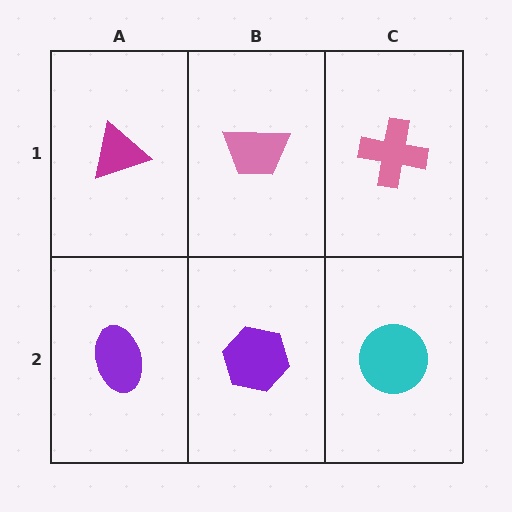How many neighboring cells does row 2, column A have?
2.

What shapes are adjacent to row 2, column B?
A pink trapezoid (row 1, column B), a purple ellipse (row 2, column A), a cyan circle (row 2, column C).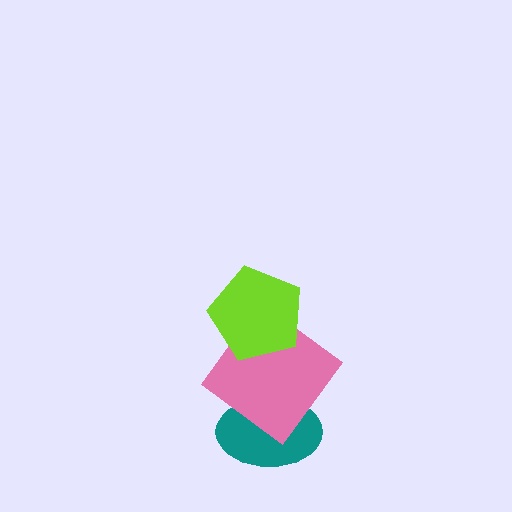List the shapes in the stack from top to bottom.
From top to bottom: the lime pentagon, the pink diamond, the teal ellipse.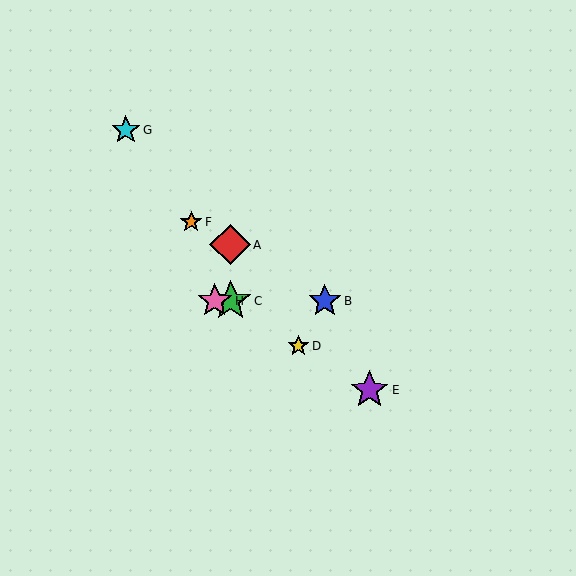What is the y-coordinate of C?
Object C is at y≈301.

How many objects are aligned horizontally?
3 objects (B, C, H) are aligned horizontally.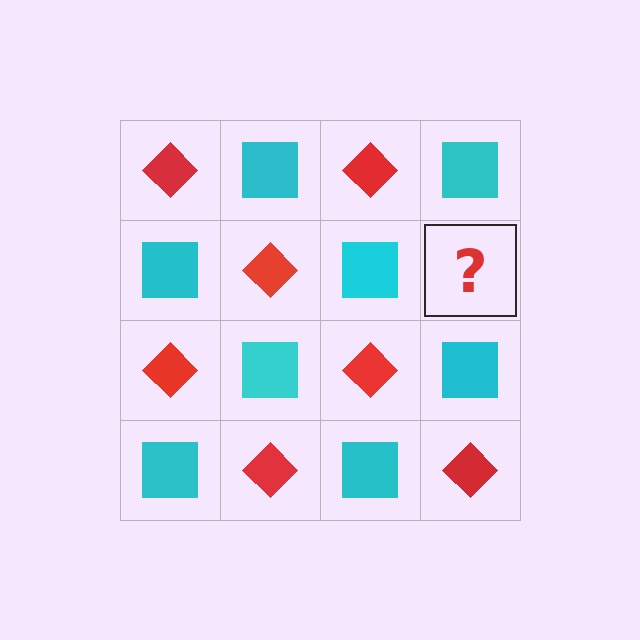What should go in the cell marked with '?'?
The missing cell should contain a red diamond.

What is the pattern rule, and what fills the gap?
The rule is that it alternates red diamond and cyan square in a checkerboard pattern. The gap should be filled with a red diamond.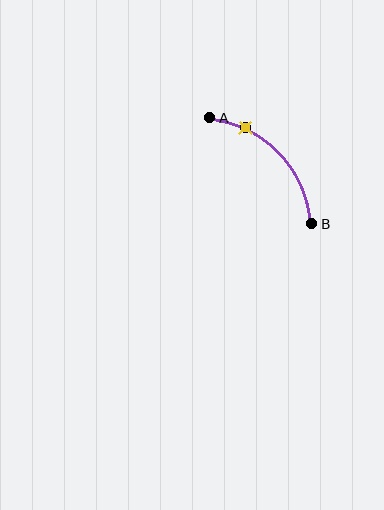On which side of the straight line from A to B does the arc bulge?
The arc bulges above and to the right of the straight line connecting A and B.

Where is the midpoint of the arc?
The arc midpoint is the point on the curve farthest from the straight line joining A and B. It sits above and to the right of that line.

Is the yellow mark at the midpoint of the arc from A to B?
No. The yellow mark lies on the arc but is closer to endpoint A. The arc midpoint would be at the point on the curve equidistant along the arc from both A and B.